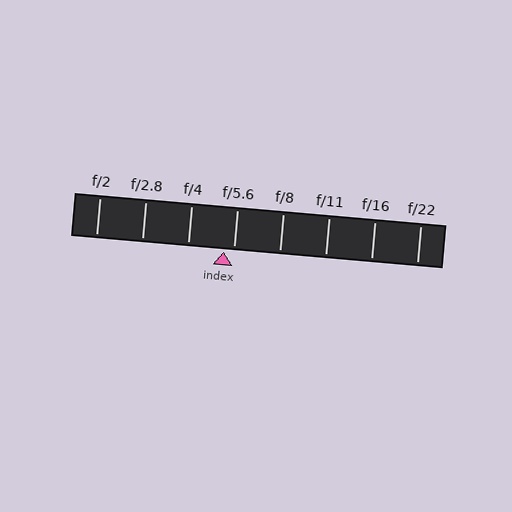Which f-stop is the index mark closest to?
The index mark is closest to f/5.6.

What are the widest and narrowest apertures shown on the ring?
The widest aperture shown is f/2 and the narrowest is f/22.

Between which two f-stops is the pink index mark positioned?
The index mark is between f/4 and f/5.6.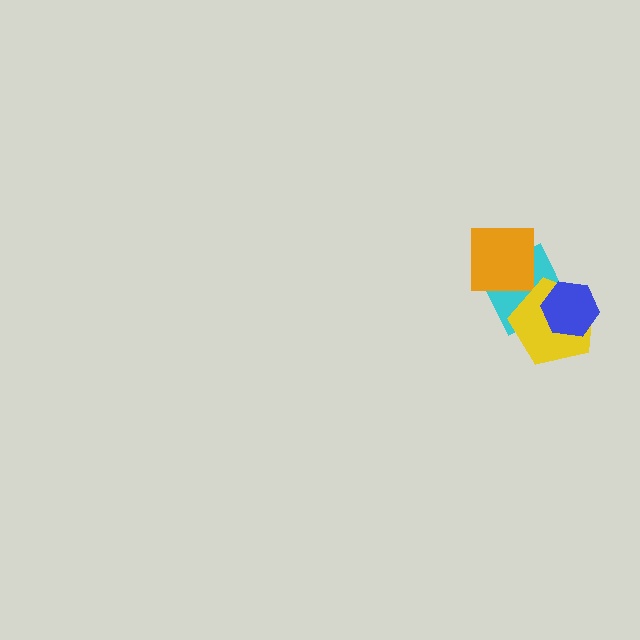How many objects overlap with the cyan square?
3 objects overlap with the cyan square.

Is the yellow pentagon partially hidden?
Yes, it is partially covered by another shape.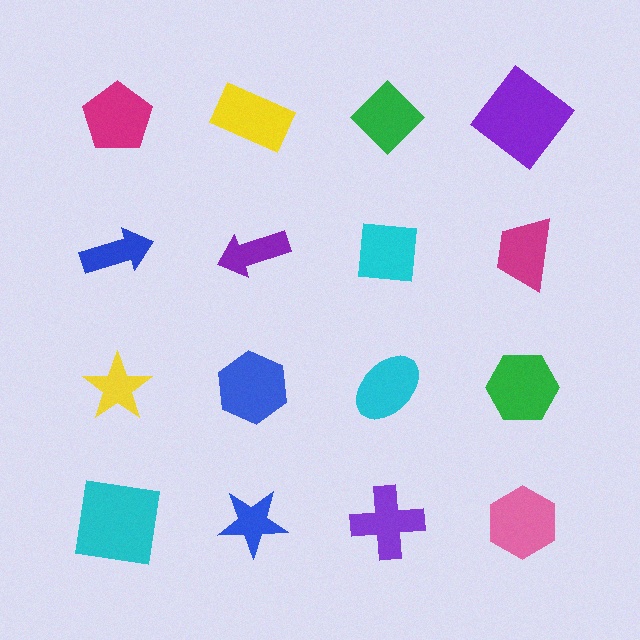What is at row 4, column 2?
A blue star.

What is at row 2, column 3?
A cyan square.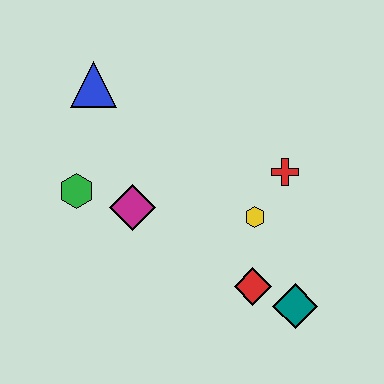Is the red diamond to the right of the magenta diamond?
Yes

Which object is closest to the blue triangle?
The green hexagon is closest to the blue triangle.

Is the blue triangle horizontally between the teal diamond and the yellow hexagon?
No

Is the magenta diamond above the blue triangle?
No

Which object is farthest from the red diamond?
The blue triangle is farthest from the red diamond.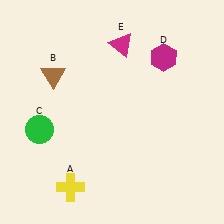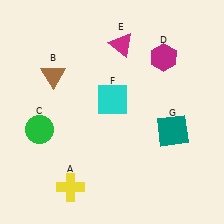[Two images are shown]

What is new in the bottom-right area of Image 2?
A teal square (G) was added in the bottom-right area of Image 2.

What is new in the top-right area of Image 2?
A cyan square (F) was added in the top-right area of Image 2.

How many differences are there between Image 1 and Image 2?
There are 2 differences between the two images.